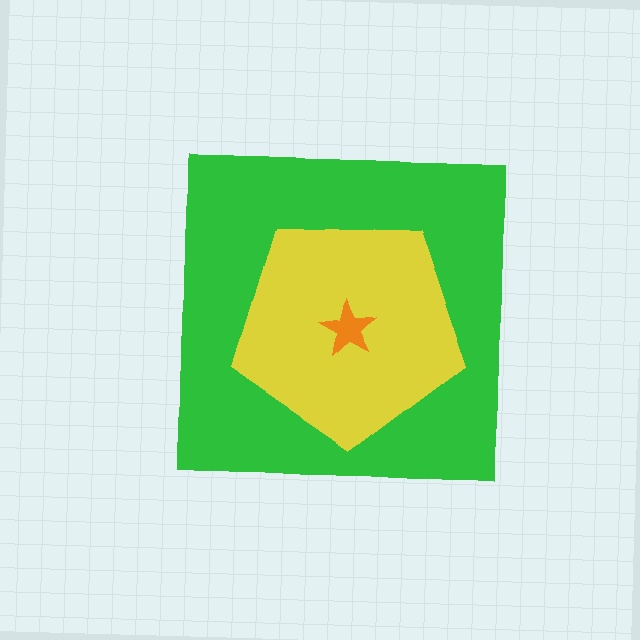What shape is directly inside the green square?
The yellow pentagon.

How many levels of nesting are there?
3.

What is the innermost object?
The orange star.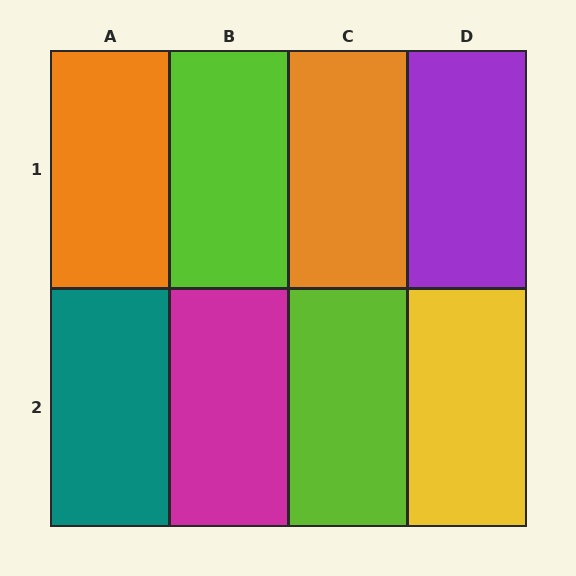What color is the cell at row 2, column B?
Magenta.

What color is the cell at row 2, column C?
Lime.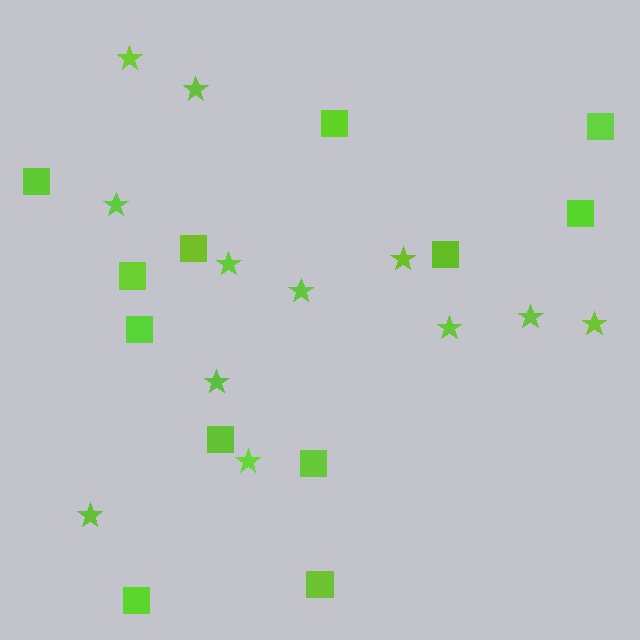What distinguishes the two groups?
There are 2 groups: one group of stars (12) and one group of squares (12).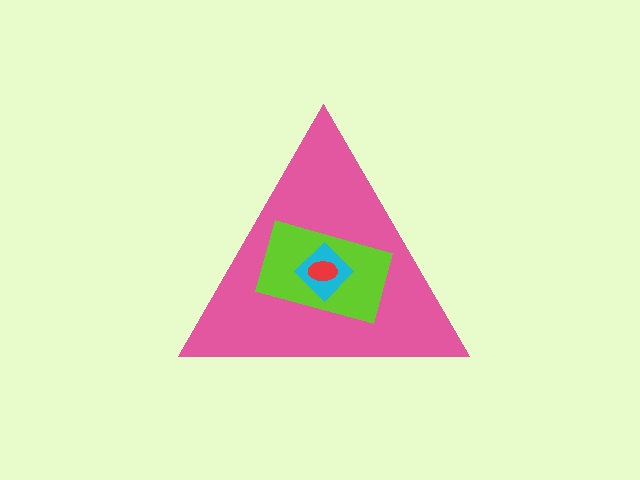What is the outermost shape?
The pink triangle.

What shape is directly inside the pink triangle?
The lime rectangle.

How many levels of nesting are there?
4.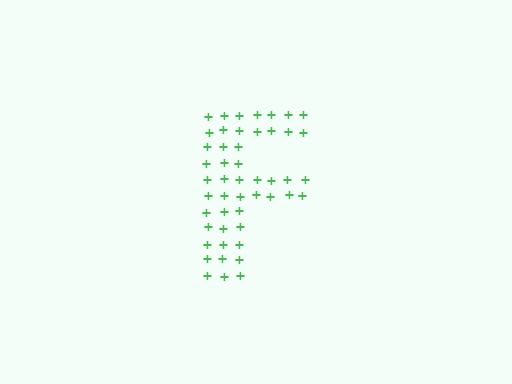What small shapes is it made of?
It is made of small plus signs.